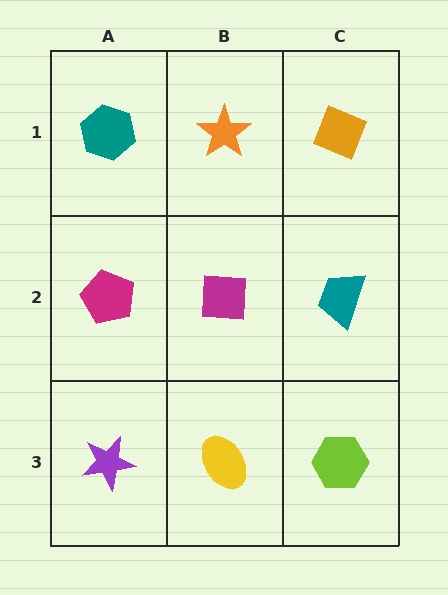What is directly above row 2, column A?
A teal hexagon.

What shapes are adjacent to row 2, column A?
A teal hexagon (row 1, column A), a purple star (row 3, column A), a magenta square (row 2, column B).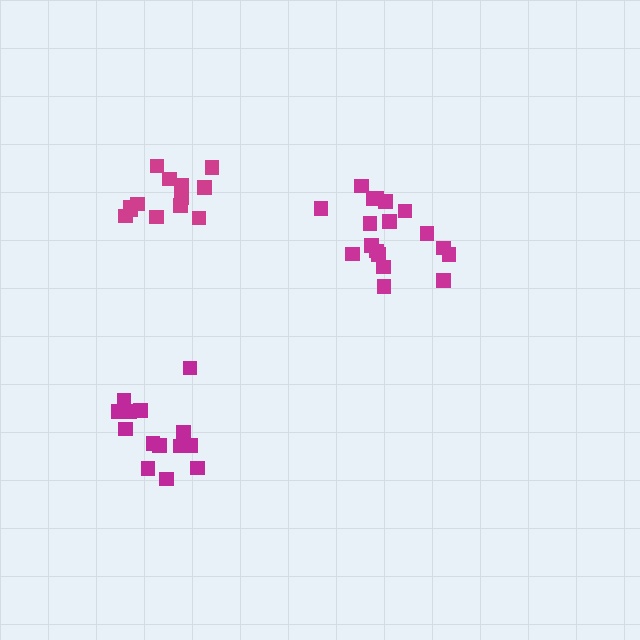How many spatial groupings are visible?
There are 3 spatial groupings.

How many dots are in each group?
Group 1: 13 dots, Group 2: 14 dots, Group 3: 18 dots (45 total).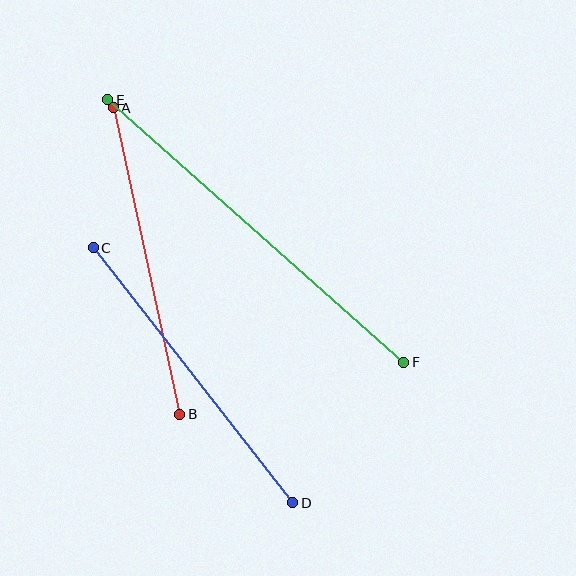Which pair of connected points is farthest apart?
Points E and F are farthest apart.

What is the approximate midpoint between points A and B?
The midpoint is at approximately (146, 261) pixels.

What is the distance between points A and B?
The distance is approximately 314 pixels.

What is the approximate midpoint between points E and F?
The midpoint is at approximately (256, 231) pixels.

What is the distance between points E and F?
The distance is approximately 395 pixels.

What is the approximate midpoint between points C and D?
The midpoint is at approximately (193, 375) pixels.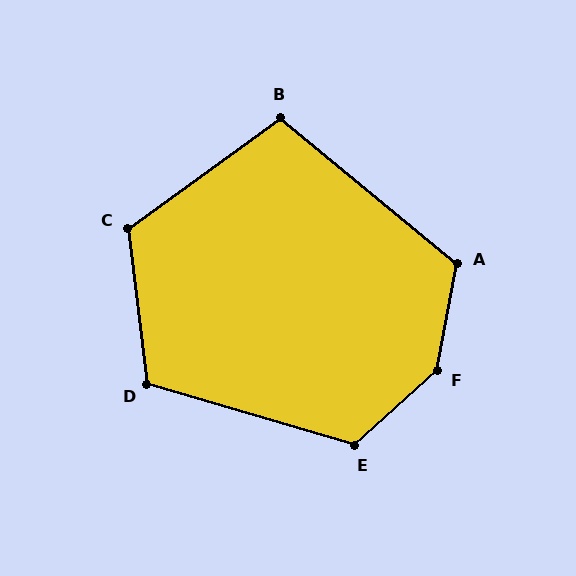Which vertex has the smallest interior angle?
B, at approximately 104 degrees.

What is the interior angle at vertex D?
Approximately 113 degrees (obtuse).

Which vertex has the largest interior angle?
F, at approximately 142 degrees.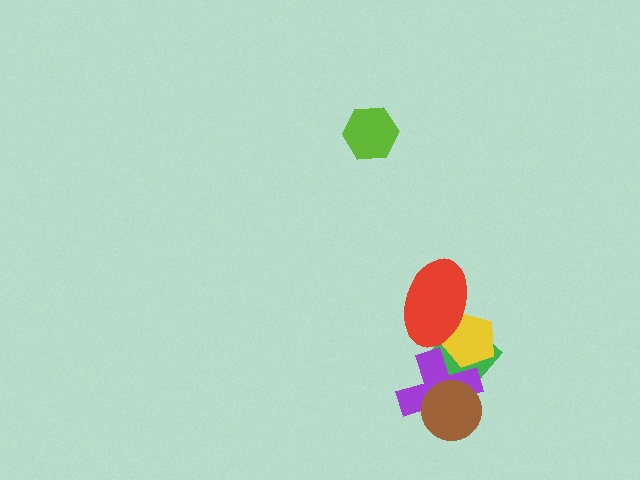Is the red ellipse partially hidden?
No, no other shape covers it.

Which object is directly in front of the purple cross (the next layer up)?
The yellow pentagon is directly in front of the purple cross.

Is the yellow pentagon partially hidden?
Yes, it is partially covered by another shape.